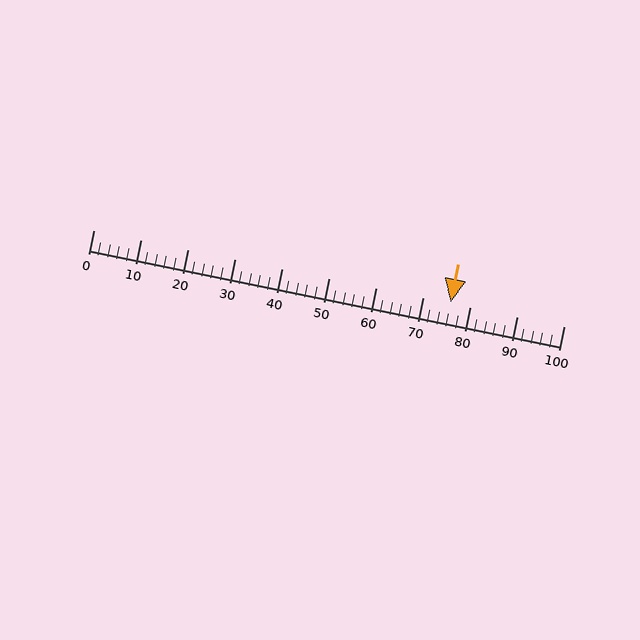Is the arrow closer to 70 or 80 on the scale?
The arrow is closer to 80.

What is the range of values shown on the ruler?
The ruler shows values from 0 to 100.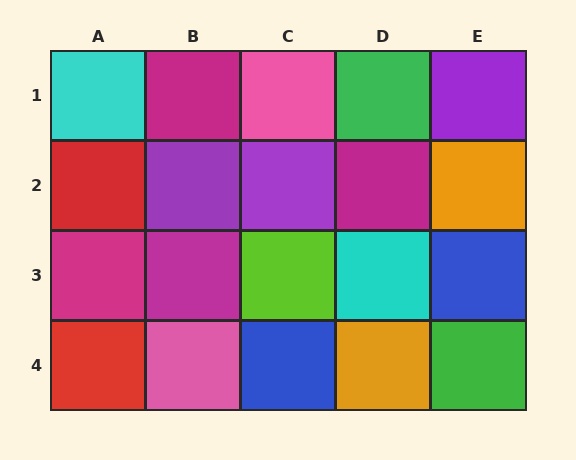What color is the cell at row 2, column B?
Purple.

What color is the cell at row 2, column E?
Orange.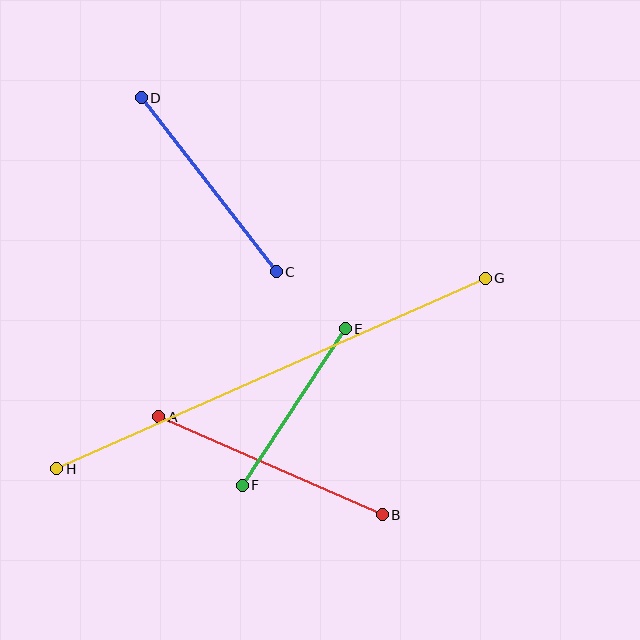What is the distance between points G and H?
The distance is approximately 469 pixels.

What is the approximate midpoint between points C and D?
The midpoint is at approximately (209, 185) pixels.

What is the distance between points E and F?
The distance is approximately 187 pixels.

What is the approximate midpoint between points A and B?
The midpoint is at approximately (271, 466) pixels.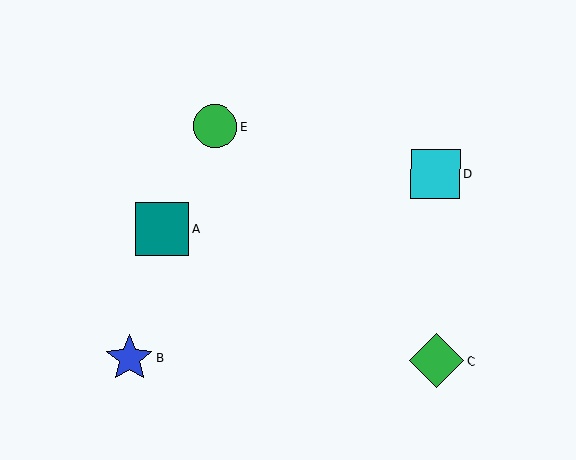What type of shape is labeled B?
Shape B is a blue star.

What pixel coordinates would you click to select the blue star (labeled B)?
Click at (129, 358) to select the blue star B.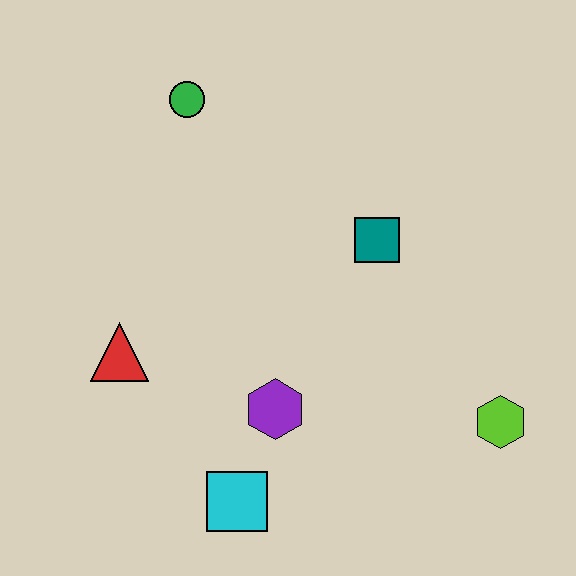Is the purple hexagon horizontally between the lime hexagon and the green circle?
Yes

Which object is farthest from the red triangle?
The lime hexagon is farthest from the red triangle.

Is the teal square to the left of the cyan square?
No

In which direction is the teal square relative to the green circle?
The teal square is to the right of the green circle.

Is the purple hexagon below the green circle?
Yes